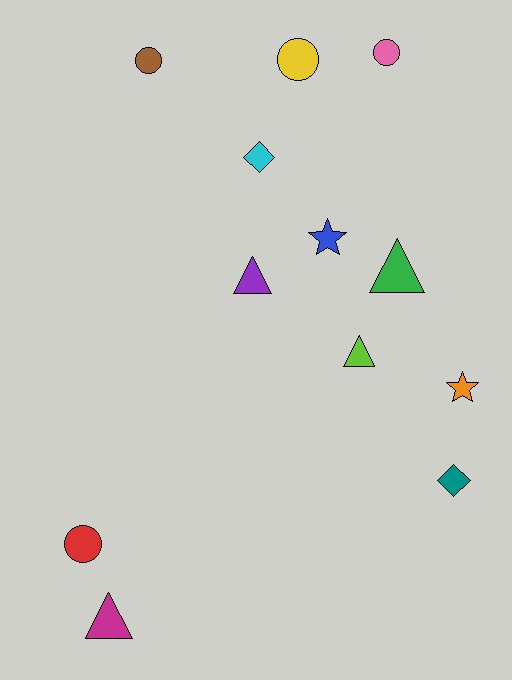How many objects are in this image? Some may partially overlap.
There are 12 objects.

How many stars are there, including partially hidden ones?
There are 2 stars.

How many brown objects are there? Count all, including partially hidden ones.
There is 1 brown object.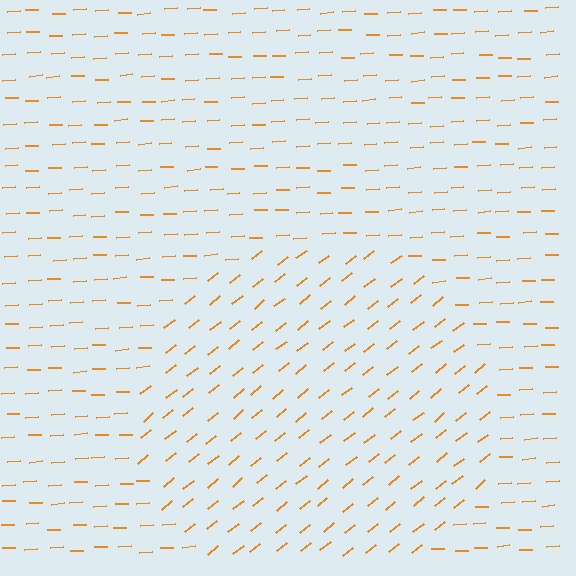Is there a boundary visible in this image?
Yes, there is a texture boundary formed by a change in line orientation.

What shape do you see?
I see a circle.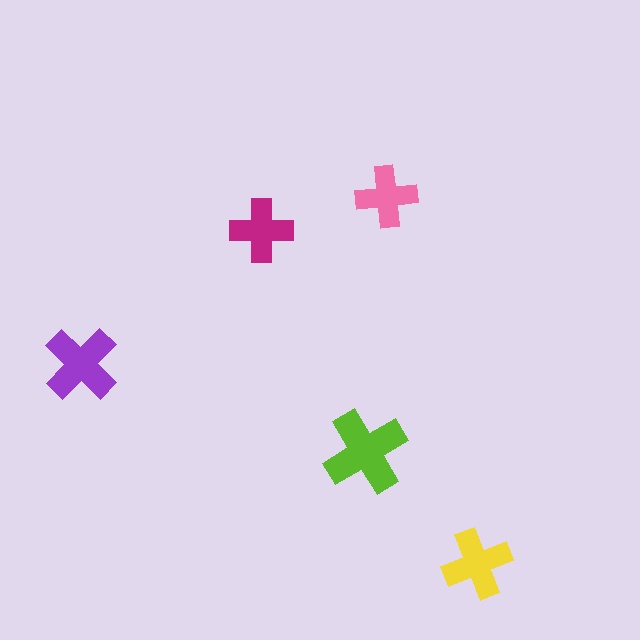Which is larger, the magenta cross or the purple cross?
The purple one.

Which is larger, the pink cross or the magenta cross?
The magenta one.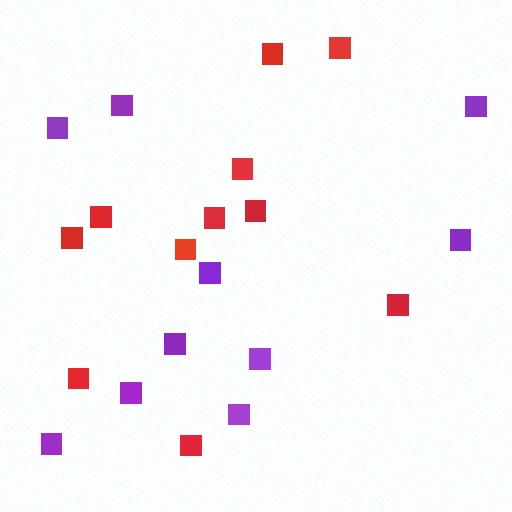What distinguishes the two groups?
There are 2 groups: one group of red squares (11) and one group of purple squares (10).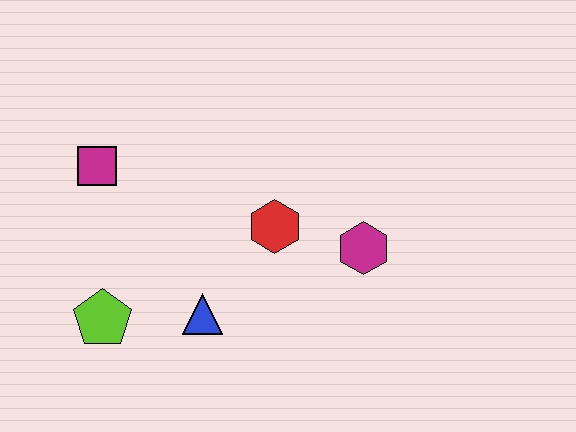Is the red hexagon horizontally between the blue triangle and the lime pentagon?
No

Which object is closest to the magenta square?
The lime pentagon is closest to the magenta square.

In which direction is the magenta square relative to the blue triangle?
The magenta square is above the blue triangle.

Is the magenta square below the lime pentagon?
No